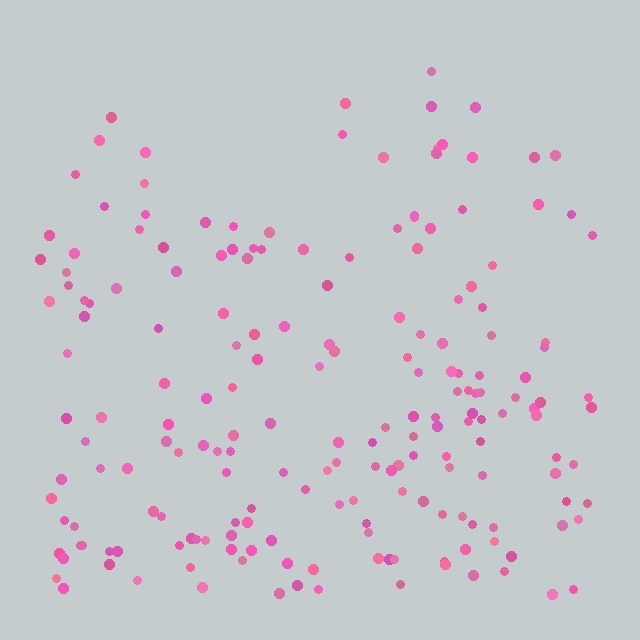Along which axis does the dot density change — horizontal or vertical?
Vertical.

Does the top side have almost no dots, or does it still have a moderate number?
Still a moderate number, just noticeably fewer than the bottom.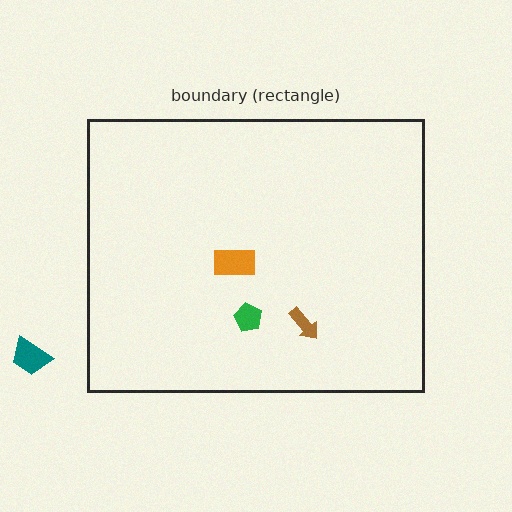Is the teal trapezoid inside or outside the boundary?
Outside.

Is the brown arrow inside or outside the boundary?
Inside.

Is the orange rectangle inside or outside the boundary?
Inside.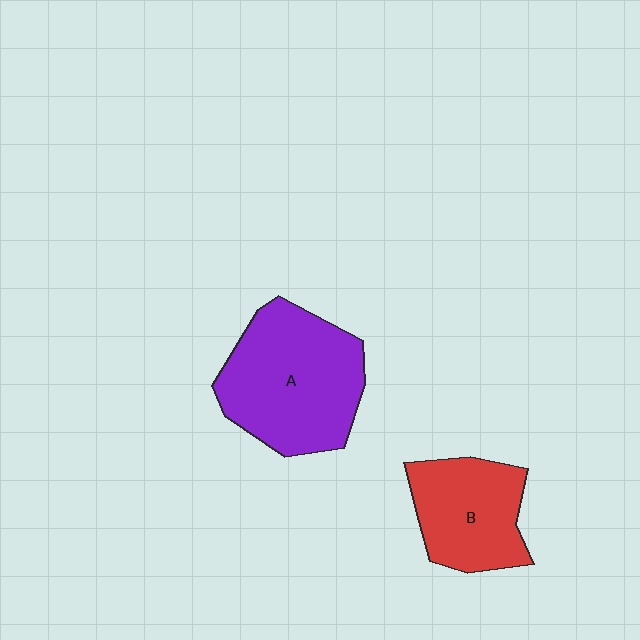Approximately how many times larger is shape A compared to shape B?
Approximately 1.5 times.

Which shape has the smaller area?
Shape B (red).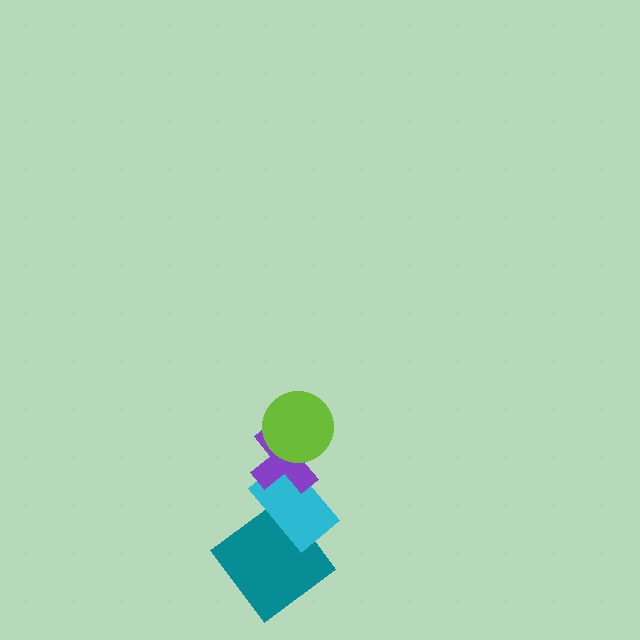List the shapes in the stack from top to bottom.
From top to bottom: the lime circle, the purple cross, the cyan rectangle, the teal diamond.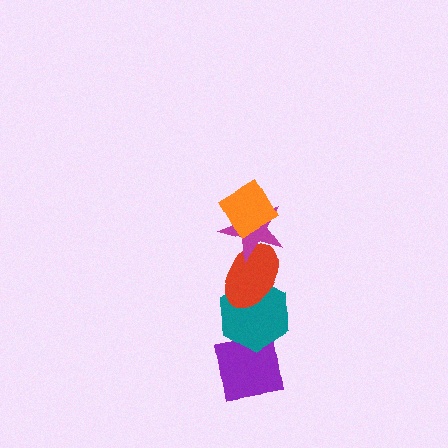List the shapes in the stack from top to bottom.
From top to bottom: the orange diamond, the magenta star, the red ellipse, the teal hexagon, the purple square.